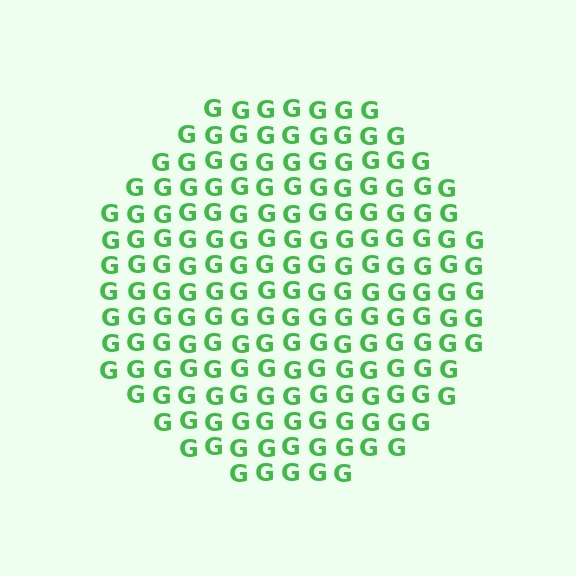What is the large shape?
The large shape is a circle.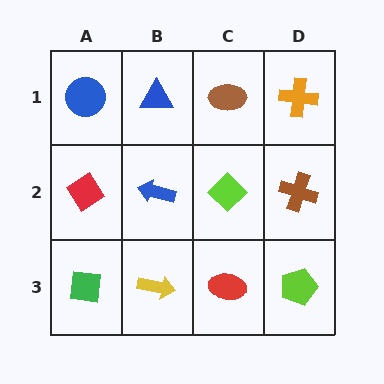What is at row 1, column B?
A blue triangle.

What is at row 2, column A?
A red diamond.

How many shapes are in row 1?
4 shapes.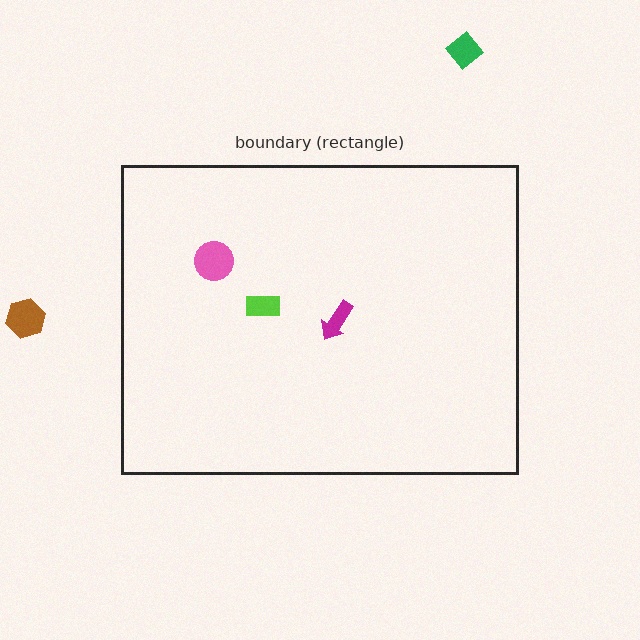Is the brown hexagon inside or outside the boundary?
Outside.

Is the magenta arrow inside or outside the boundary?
Inside.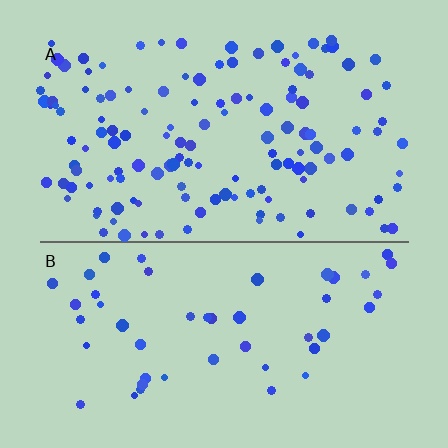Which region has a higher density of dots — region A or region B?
A (the top).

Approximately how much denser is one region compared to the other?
Approximately 2.7× — region A over region B.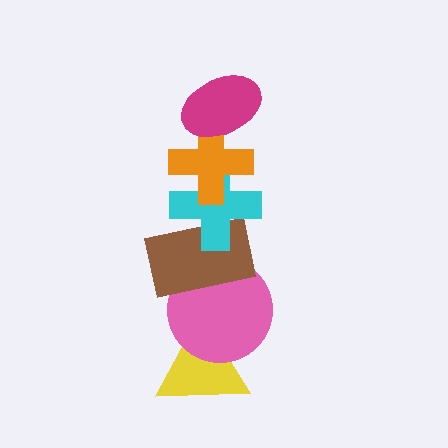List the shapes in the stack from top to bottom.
From top to bottom: the magenta ellipse, the orange cross, the cyan cross, the brown rectangle, the pink circle, the yellow triangle.